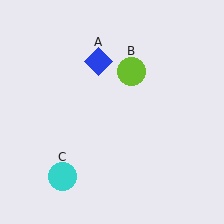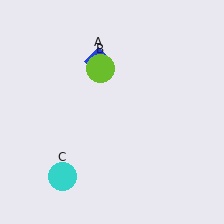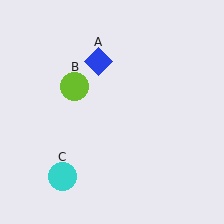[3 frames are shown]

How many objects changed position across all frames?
1 object changed position: lime circle (object B).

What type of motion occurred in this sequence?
The lime circle (object B) rotated counterclockwise around the center of the scene.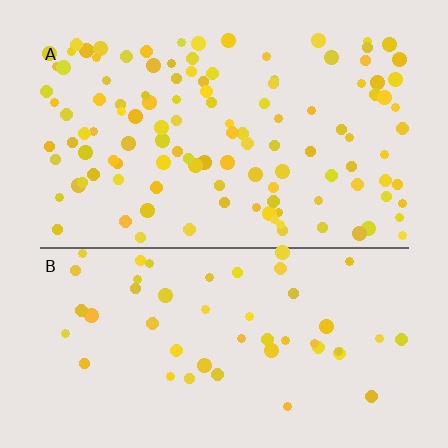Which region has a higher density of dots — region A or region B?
A (the top).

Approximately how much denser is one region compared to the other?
Approximately 2.4× — region A over region B.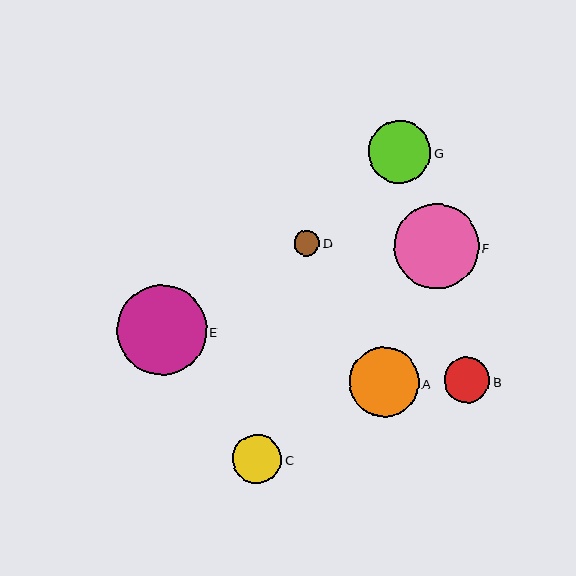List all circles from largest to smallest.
From largest to smallest: E, F, A, G, C, B, D.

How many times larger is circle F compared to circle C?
Circle F is approximately 1.7 times the size of circle C.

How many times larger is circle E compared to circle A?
Circle E is approximately 1.3 times the size of circle A.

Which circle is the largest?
Circle E is the largest with a size of approximately 89 pixels.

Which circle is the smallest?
Circle D is the smallest with a size of approximately 26 pixels.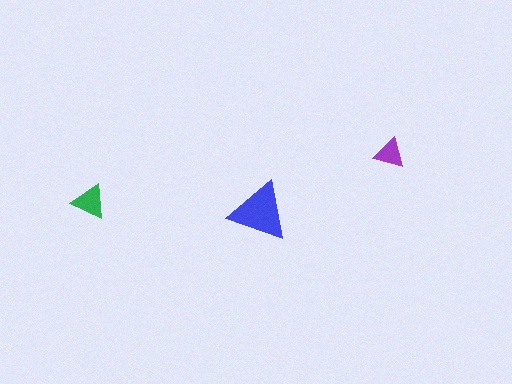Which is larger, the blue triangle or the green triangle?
The blue one.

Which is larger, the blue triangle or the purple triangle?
The blue one.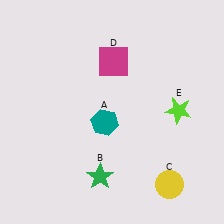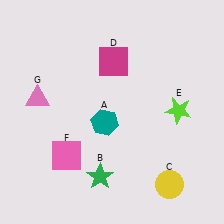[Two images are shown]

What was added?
A pink square (F), a pink triangle (G) were added in Image 2.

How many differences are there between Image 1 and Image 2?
There are 2 differences between the two images.